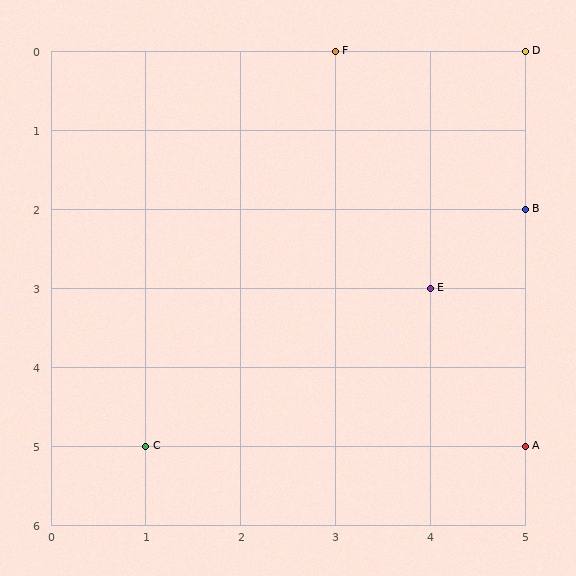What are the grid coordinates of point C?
Point C is at grid coordinates (1, 5).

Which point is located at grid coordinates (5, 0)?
Point D is at (5, 0).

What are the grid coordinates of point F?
Point F is at grid coordinates (3, 0).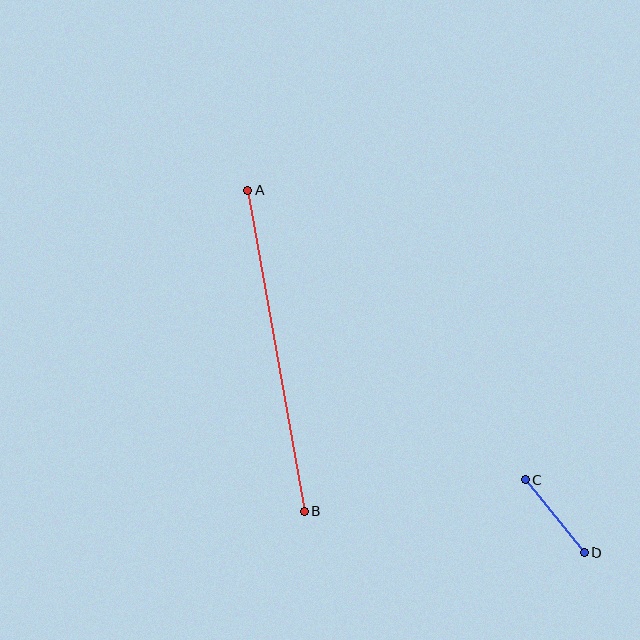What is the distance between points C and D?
The distance is approximately 93 pixels.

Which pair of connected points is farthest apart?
Points A and B are farthest apart.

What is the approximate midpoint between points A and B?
The midpoint is at approximately (276, 351) pixels.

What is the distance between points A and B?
The distance is approximately 326 pixels.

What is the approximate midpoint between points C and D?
The midpoint is at approximately (554, 516) pixels.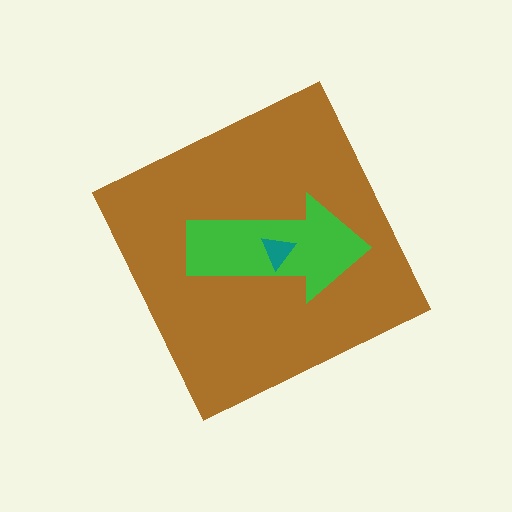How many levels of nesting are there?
3.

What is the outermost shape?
The brown diamond.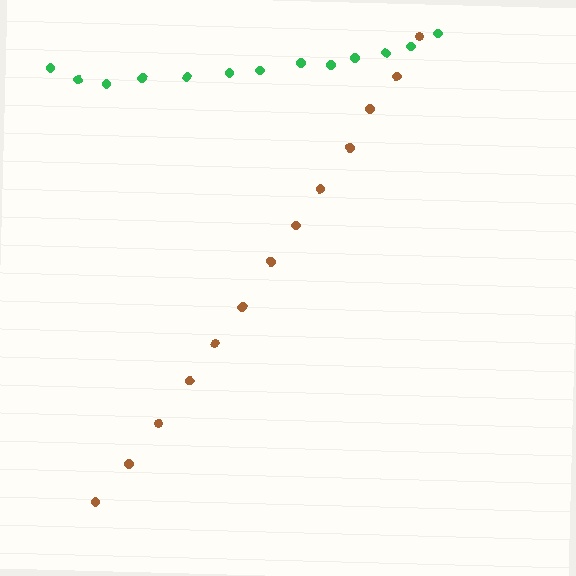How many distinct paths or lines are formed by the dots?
There are 2 distinct paths.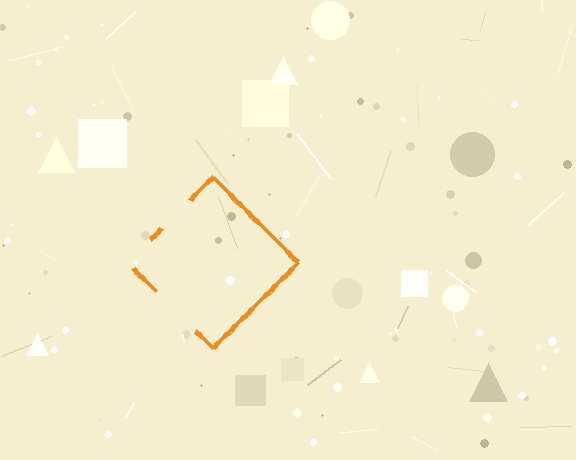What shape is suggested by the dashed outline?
The dashed outline suggests a diamond.